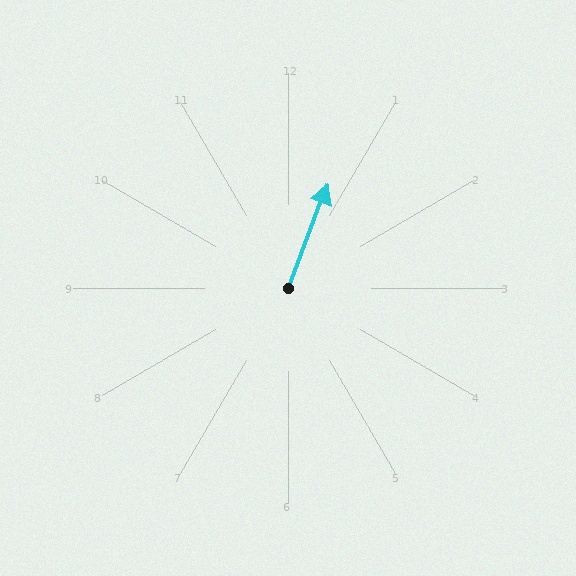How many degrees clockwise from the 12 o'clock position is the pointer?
Approximately 21 degrees.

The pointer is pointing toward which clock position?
Roughly 1 o'clock.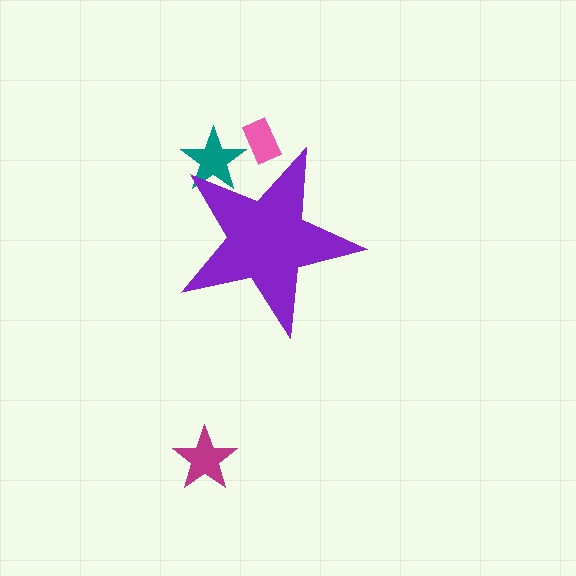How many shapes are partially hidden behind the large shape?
2 shapes are partially hidden.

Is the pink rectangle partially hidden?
Yes, the pink rectangle is partially hidden behind the purple star.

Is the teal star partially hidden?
Yes, the teal star is partially hidden behind the purple star.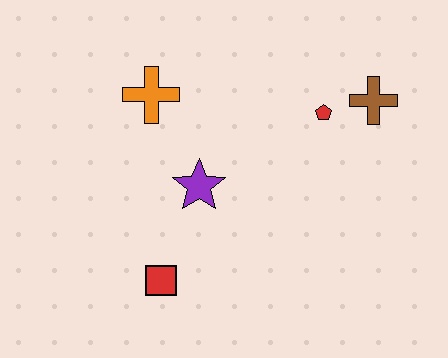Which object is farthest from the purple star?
The brown cross is farthest from the purple star.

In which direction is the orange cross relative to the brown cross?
The orange cross is to the left of the brown cross.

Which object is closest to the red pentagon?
The brown cross is closest to the red pentagon.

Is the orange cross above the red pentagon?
Yes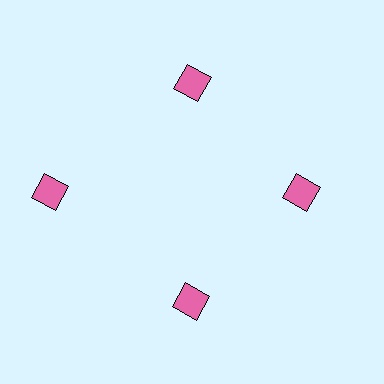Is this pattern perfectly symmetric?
No. The 4 pink diamonds are arranged in a ring, but one element near the 9 o'clock position is pushed outward from the center, breaking the 4-fold rotational symmetry.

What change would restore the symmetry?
The symmetry would be restored by moving it inward, back onto the ring so that all 4 diamonds sit at equal angles and equal distance from the center.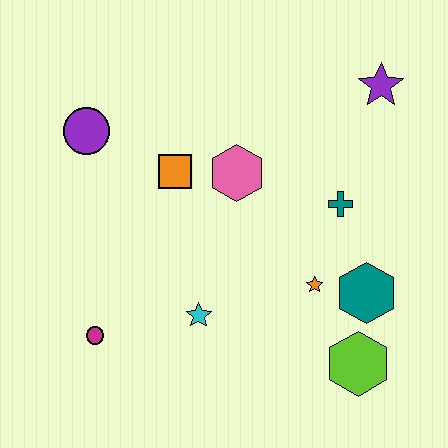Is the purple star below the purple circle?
No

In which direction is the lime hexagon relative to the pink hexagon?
The lime hexagon is below the pink hexagon.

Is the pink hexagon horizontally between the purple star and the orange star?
No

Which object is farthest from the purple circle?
The lime hexagon is farthest from the purple circle.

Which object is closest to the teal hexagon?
The orange star is closest to the teal hexagon.